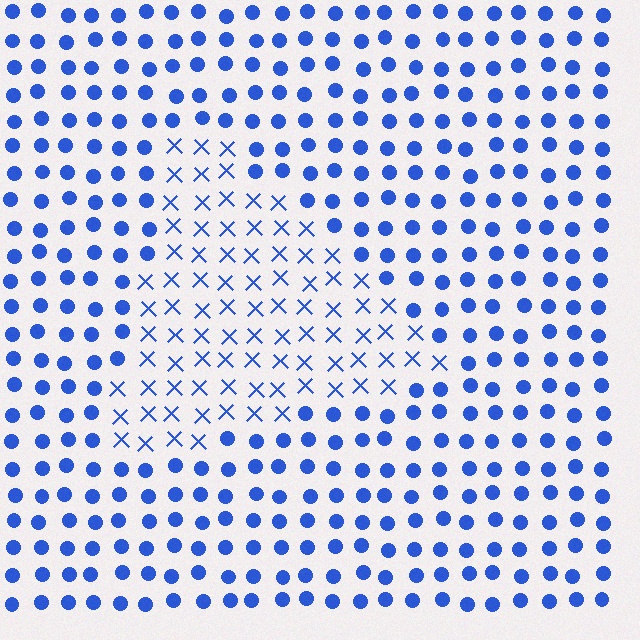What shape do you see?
I see a triangle.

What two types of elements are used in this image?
The image uses X marks inside the triangle region and circles outside it.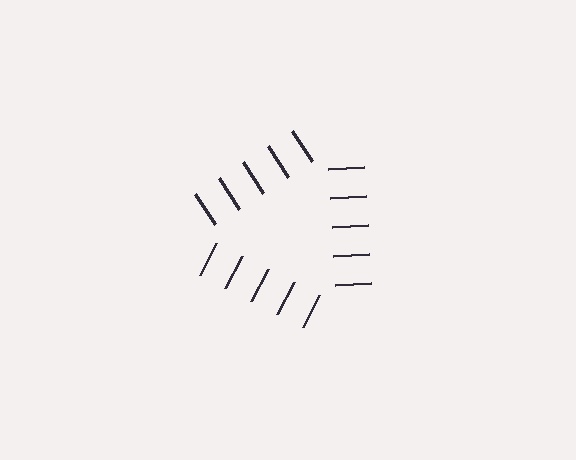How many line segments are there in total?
15 — 5 along each of the 3 edges.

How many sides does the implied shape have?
3 sides — the line-ends trace a triangle.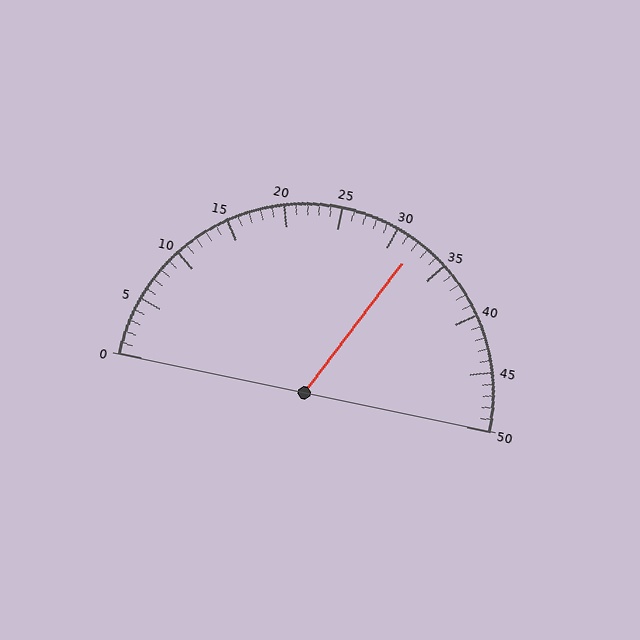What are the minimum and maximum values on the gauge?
The gauge ranges from 0 to 50.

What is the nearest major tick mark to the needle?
The nearest major tick mark is 30.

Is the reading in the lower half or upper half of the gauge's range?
The reading is in the upper half of the range (0 to 50).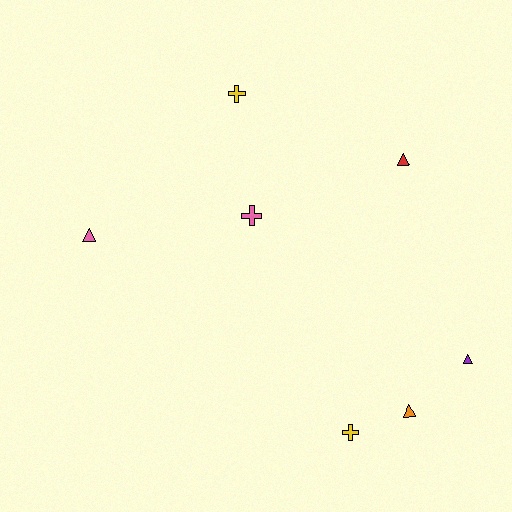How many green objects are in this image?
There are no green objects.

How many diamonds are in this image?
There are no diamonds.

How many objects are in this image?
There are 7 objects.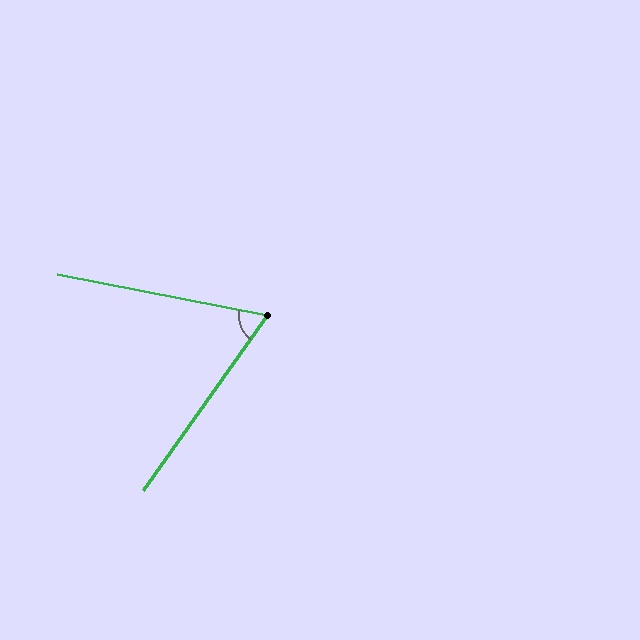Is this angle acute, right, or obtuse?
It is acute.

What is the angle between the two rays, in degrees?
Approximately 66 degrees.